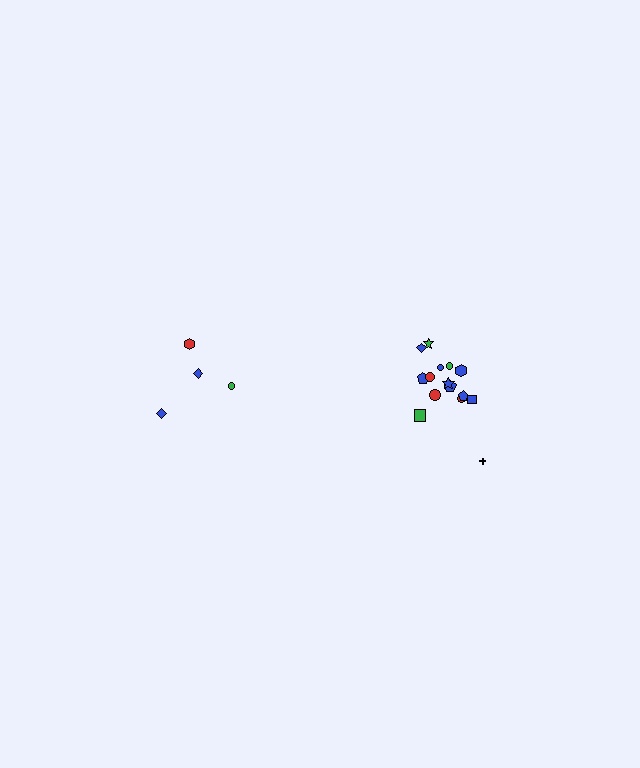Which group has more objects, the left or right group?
The right group.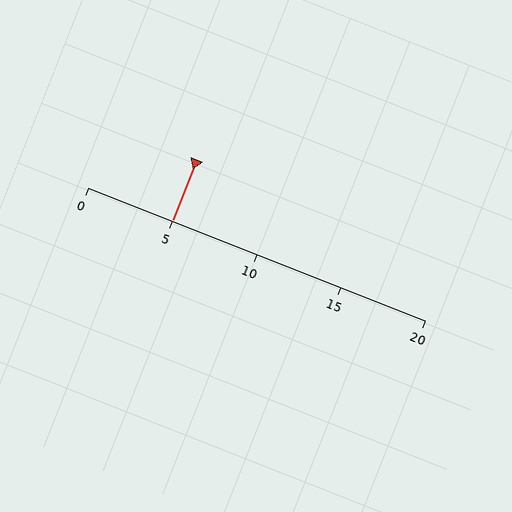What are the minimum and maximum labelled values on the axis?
The axis runs from 0 to 20.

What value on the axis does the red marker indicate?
The marker indicates approximately 5.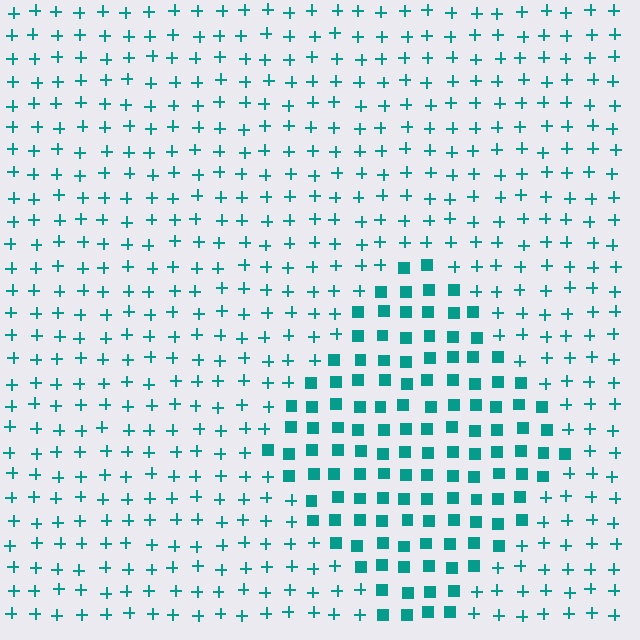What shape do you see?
I see a diamond.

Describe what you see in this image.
The image is filled with small teal elements arranged in a uniform grid. A diamond-shaped region contains squares, while the surrounding area contains plus signs. The boundary is defined purely by the change in element shape.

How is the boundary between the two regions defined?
The boundary is defined by a change in element shape: squares inside vs. plus signs outside. All elements share the same color and spacing.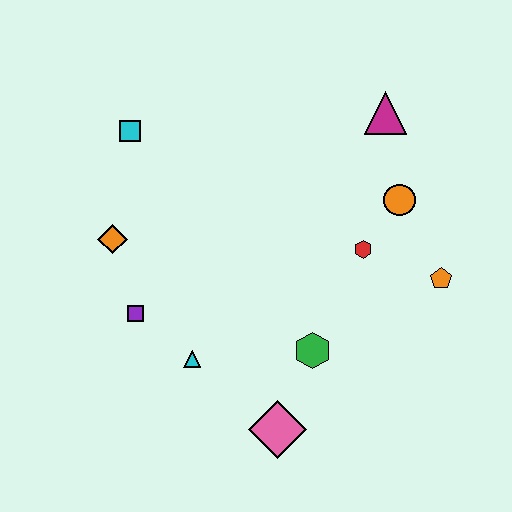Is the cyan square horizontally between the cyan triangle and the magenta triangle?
No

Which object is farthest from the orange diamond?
The orange pentagon is farthest from the orange diamond.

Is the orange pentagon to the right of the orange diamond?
Yes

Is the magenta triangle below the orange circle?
No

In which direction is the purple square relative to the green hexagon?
The purple square is to the left of the green hexagon.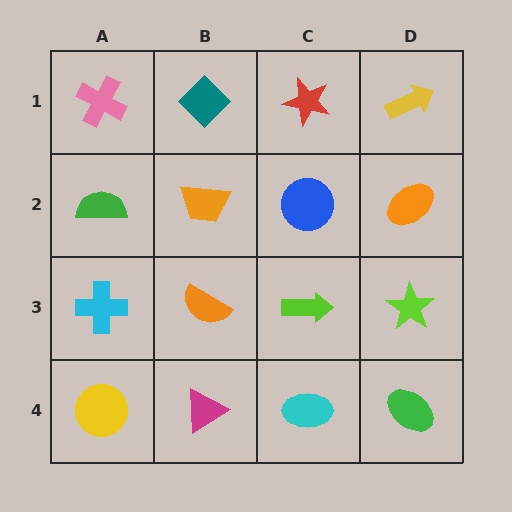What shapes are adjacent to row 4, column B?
An orange semicircle (row 3, column B), a yellow circle (row 4, column A), a cyan ellipse (row 4, column C).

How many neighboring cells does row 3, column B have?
4.